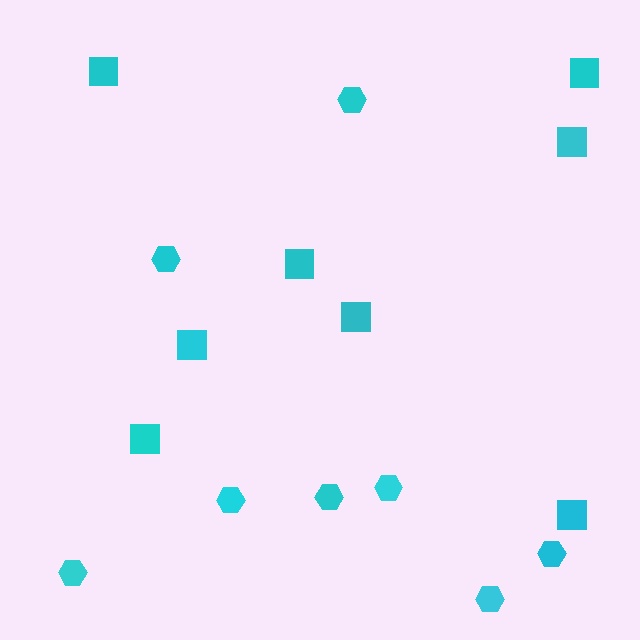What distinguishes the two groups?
There are 2 groups: one group of squares (8) and one group of hexagons (8).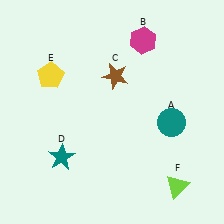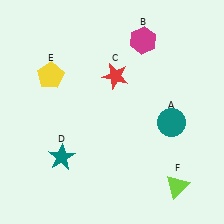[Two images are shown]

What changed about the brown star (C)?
In Image 1, C is brown. In Image 2, it changed to red.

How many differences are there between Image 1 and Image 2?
There is 1 difference between the two images.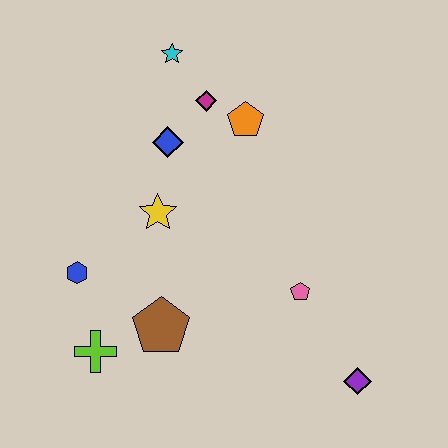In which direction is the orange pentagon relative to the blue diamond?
The orange pentagon is to the right of the blue diamond.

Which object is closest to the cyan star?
The magenta diamond is closest to the cyan star.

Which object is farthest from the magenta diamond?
The purple diamond is farthest from the magenta diamond.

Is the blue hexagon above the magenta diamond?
No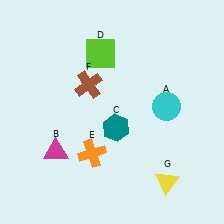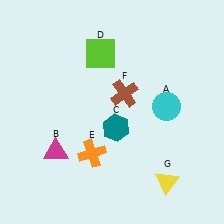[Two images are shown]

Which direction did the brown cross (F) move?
The brown cross (F) moved right.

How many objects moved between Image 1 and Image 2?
1 object moved between the two images.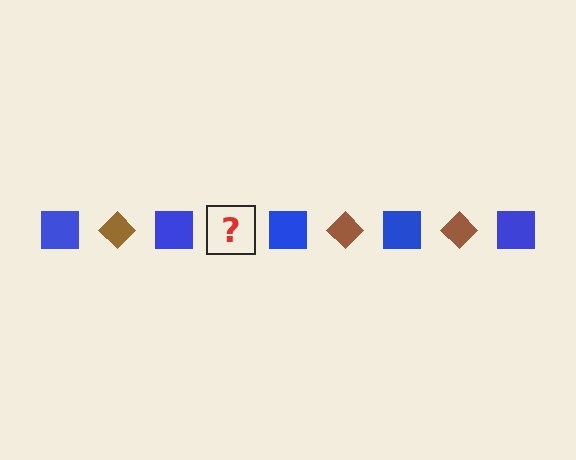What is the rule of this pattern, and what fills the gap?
The rule is that the pattern alternates between blue square and brown diamond. The gap should be filled with a brown diamond.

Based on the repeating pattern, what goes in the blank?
The blank should be a brown diamond.